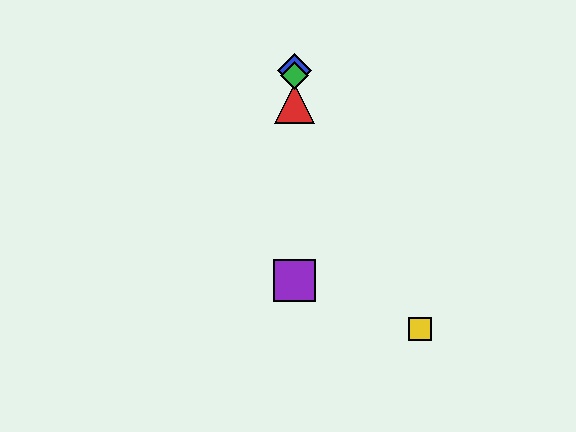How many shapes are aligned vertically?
4 shapes (the red triangle, the blue diamond, the green diamond, the purple square) are aligned vertically.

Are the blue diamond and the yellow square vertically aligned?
No, the blue diamond is at x≈294 and the yellow square is at x≈420.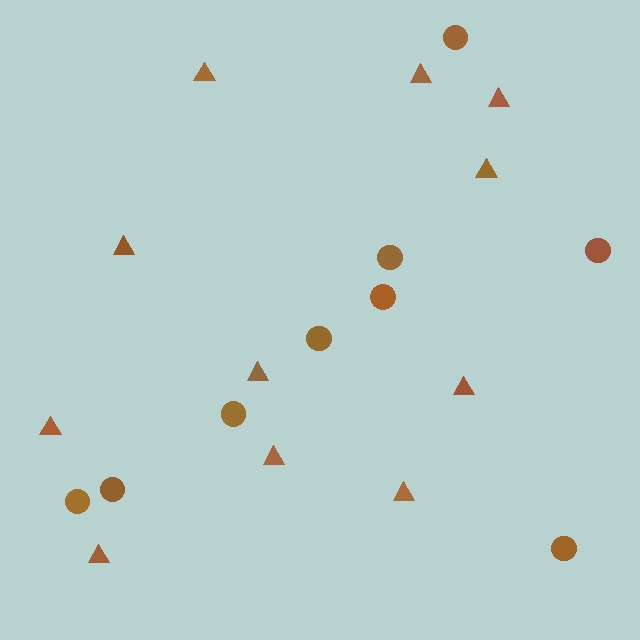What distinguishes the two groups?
There are 2 groups: one group of triangles (11) and one group of circles (9).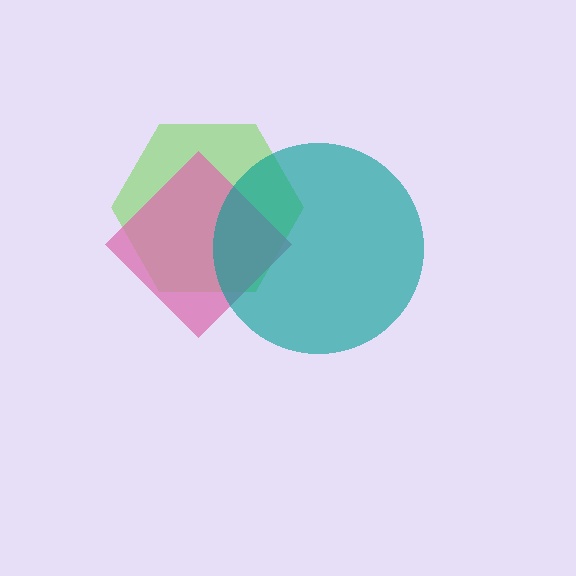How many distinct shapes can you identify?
There are 3 distinct shapes: a lime hexagon, a pink diamond, a teal circle.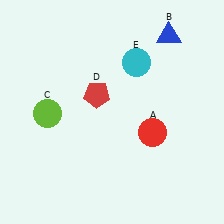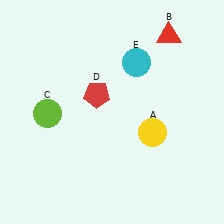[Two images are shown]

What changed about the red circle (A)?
In Image 1, A is red. In Image 2, it changed to yellow.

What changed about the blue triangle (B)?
In Image 1, B is blue. In Image 2, it changed to red.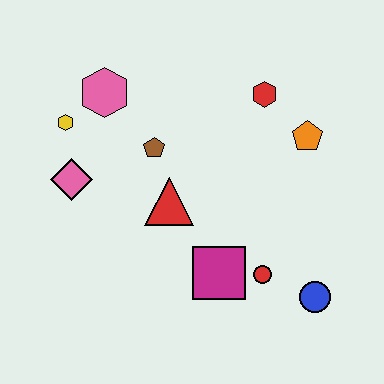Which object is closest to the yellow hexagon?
The pink hexagon is closest to the yellow hexagon.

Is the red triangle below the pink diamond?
Yes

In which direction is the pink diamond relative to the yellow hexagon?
The pink diamond is below the yellow hexagon.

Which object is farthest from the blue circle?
The yellow hexagon is farthest from the blue circle.